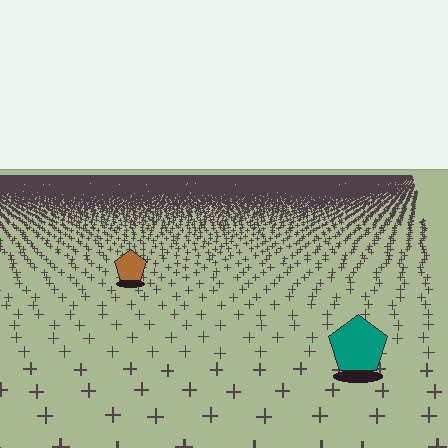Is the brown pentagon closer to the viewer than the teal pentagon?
No. The teal pentagon is closer — you can tell from the texture gradient: the ground texture is coarser near it.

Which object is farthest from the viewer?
The brown pentagon is farthest from the viewer. It appears smaller and the ground texture around it is denser.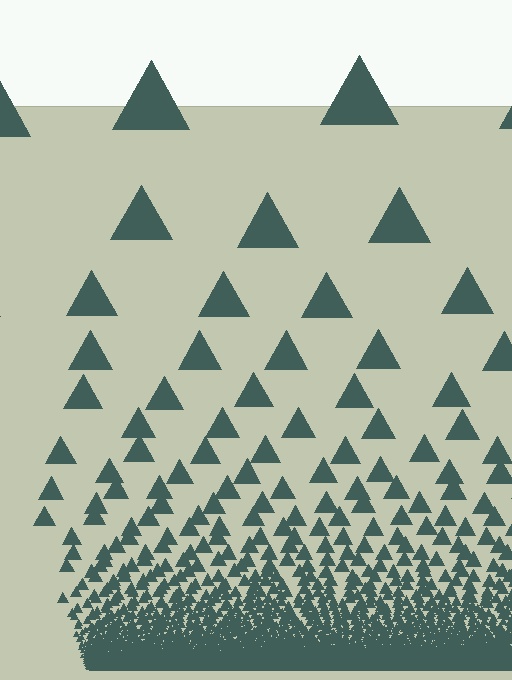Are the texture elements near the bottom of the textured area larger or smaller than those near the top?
Smaller. The gradient is inverted — elements near the bottom are smaller and denser.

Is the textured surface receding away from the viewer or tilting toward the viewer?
The surface appears to tilt toward the viewer. Texture elements get larger and sparser toward the top.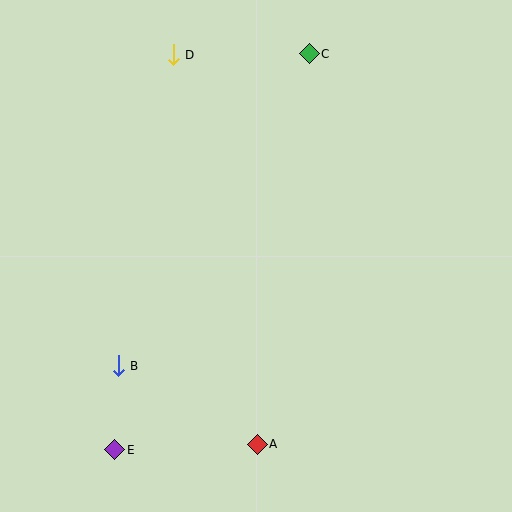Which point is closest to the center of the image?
Point B at (118, 366) is closest to the center.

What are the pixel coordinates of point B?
Point B is at (118, 366).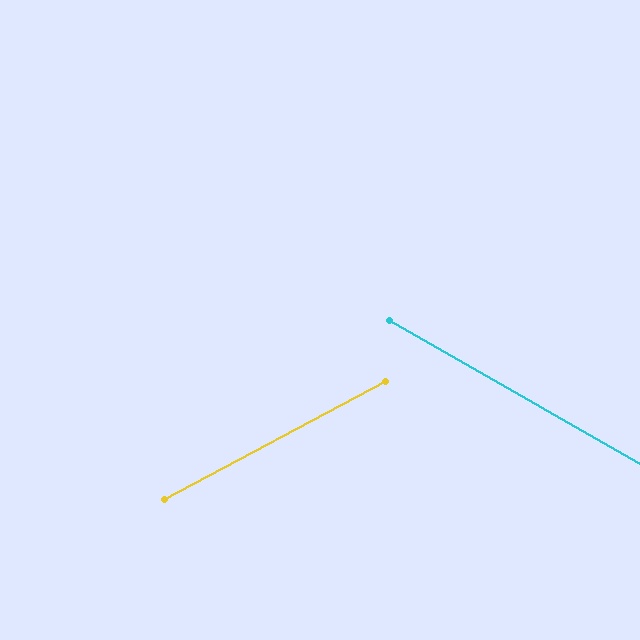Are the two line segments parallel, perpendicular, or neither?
Neither parallel nor perpendicular — they differ by about 58°.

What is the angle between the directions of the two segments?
Approximately 58 degrees.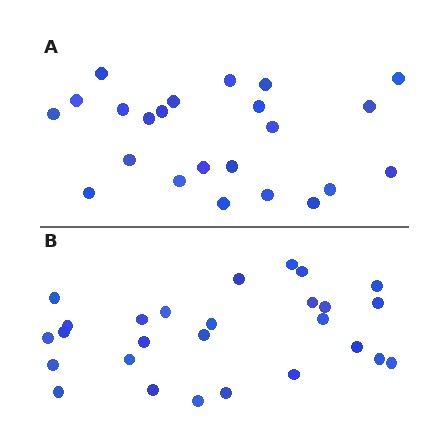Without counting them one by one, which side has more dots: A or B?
Region B (the bottom region) has more dots.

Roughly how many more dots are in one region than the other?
Region B has about 4 more dots than region A.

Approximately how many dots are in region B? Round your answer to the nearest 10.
About 30 dots. (The exact count is 27, which rounds to 30.)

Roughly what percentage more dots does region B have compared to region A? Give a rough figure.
About 15% more.